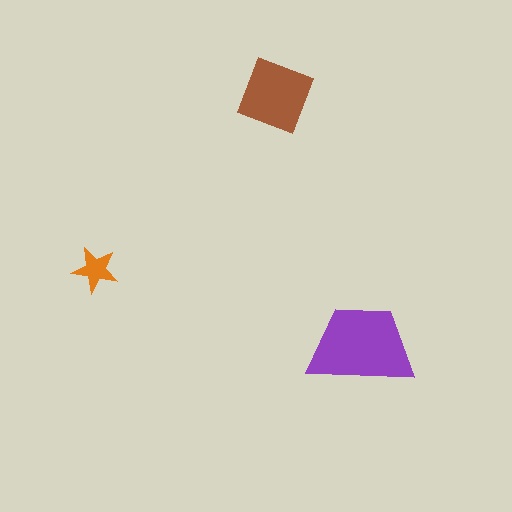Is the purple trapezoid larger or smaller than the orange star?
Larger.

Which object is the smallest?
The orange star.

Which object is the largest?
The purple trapezoid.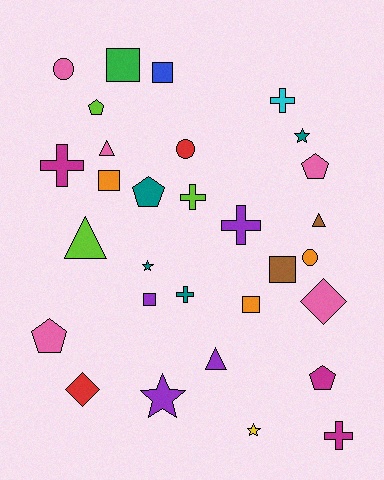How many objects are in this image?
There are 30 objects.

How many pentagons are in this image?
There are 5 pentagons.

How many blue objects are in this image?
There is 1 blue object.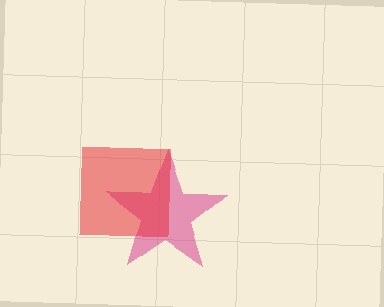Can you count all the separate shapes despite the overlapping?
Yes, there are 2 separate shapes.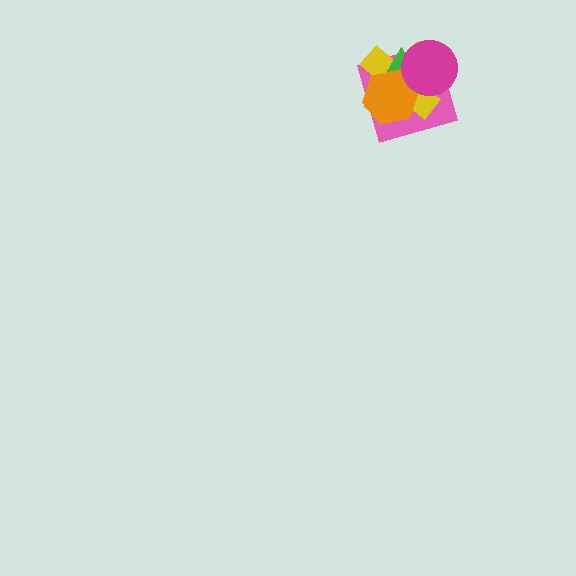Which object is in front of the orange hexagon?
The magenta circle is in front of the orange hexagon.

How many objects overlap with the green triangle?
4 objects overlap with the green triangle.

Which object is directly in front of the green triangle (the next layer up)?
The orange hexagon is directly in front of the green triangle.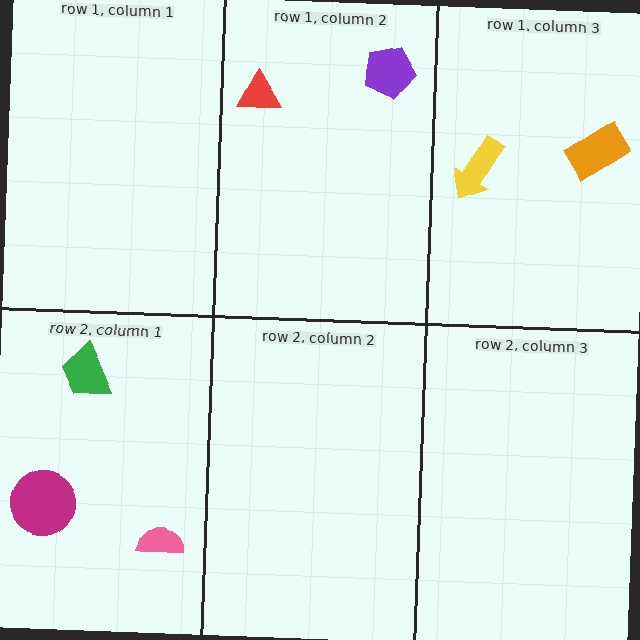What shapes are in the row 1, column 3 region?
The orange rectangle, the yellow arrow.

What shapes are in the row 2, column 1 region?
The pink semicircle, the green trapezoid, the magenta circle.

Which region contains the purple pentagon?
The row 1, column 2 region.